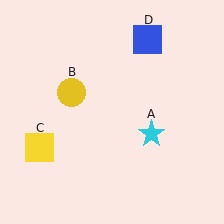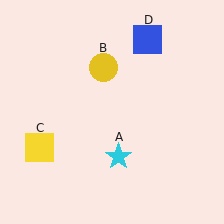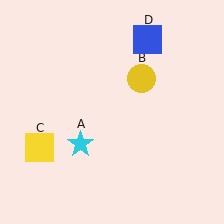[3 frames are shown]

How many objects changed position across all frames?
2 objects changed position: cyan star (object A), yellow circle (object B).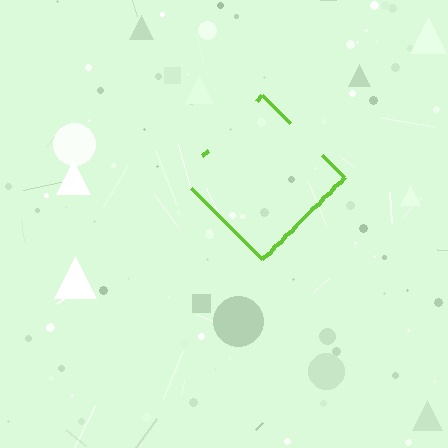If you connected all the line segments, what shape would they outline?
They would outline a diamond.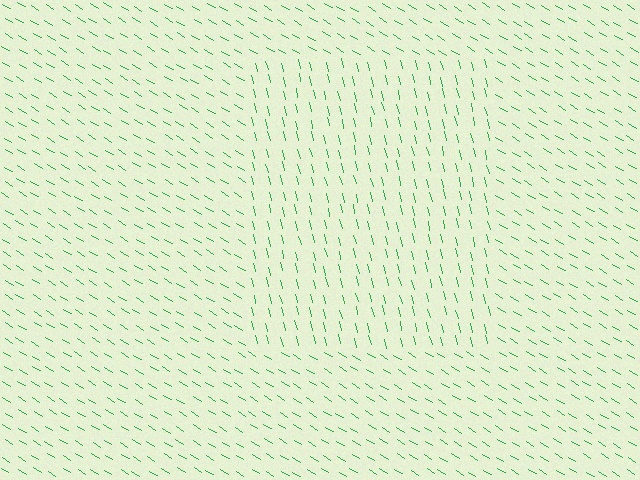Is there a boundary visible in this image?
Yes, there is a texture boundary formed by a change in line orientation.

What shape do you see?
I see a rectangle.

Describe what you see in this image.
The image is filled with small green line segments. A rectangle region in the image has lines oriented differently from the surrounding lines, creating a visible texture boundary.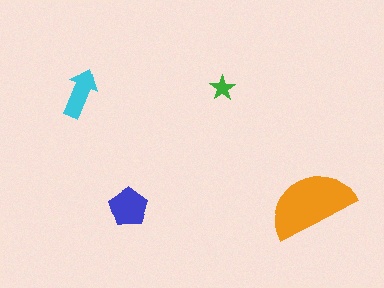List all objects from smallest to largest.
The green star, the cyan arrow, the blue pentagon, the orange semicircle.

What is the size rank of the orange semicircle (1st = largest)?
1st.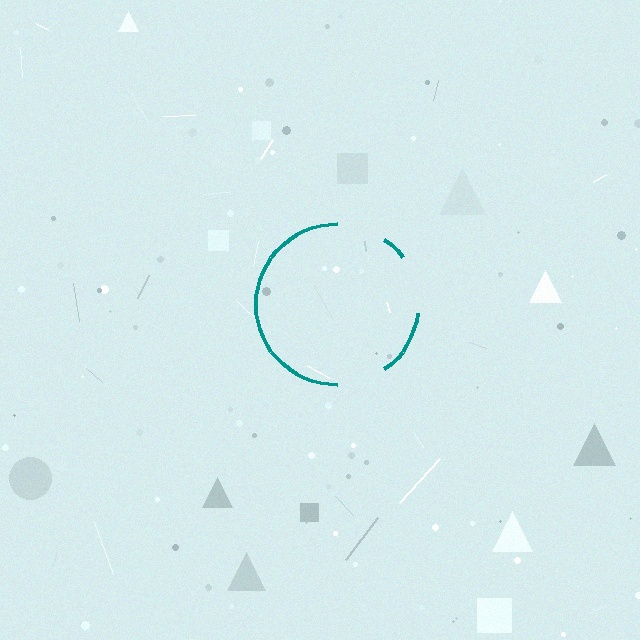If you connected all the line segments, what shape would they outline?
They would outline a circle.